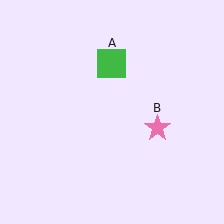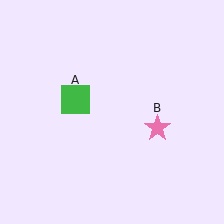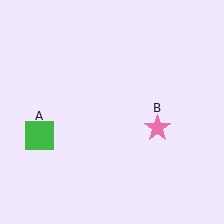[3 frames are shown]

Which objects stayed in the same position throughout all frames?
Pink star (object B) remained stationary.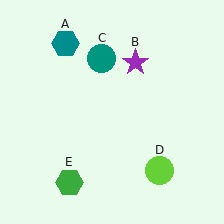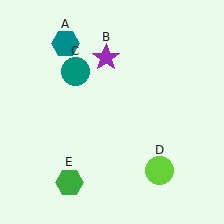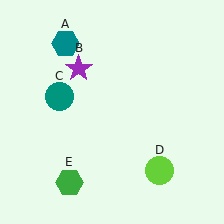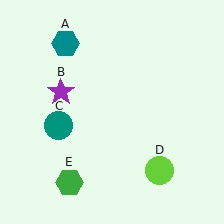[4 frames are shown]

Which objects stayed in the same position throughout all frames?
Teal hexagon (object A) and lime circle (object D) and green hexagon (object E) remained stationary.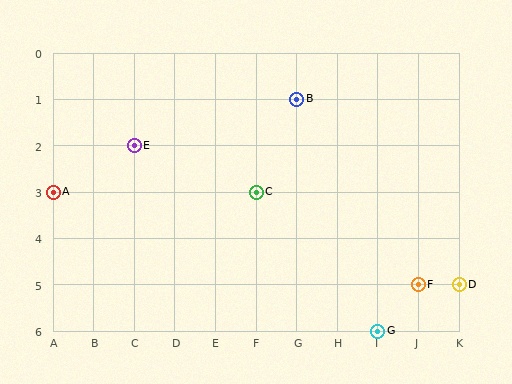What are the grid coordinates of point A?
Point A is at grid coordinates (A, 3).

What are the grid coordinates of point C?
Point C is at grid coordinates (F, 3).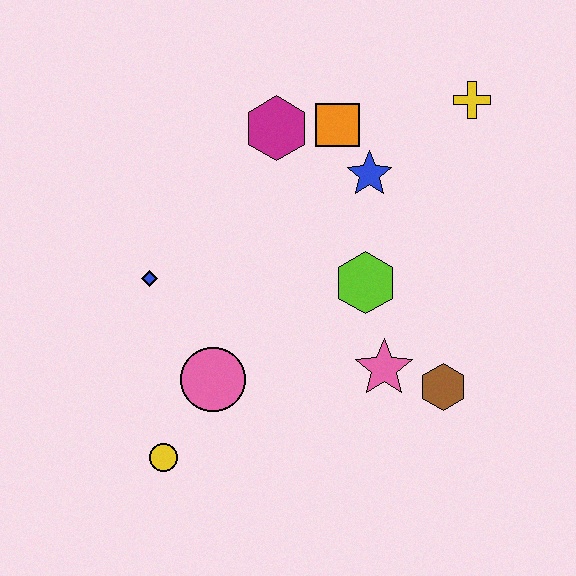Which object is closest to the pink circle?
The yellow circle is closest to the pink circle.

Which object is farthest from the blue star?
The yellow circle is farthest from the blue star.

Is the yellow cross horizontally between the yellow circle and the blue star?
No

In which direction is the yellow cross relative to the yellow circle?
The yellow cross is above the yellow circle.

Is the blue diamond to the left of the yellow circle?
Yes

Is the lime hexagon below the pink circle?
No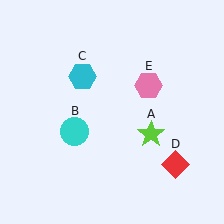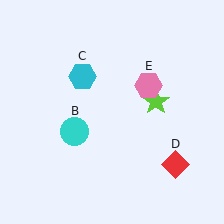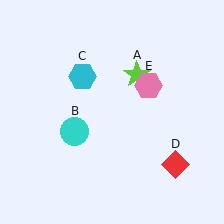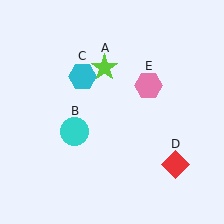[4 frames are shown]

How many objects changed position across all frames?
1 object changed position: lime star (object A).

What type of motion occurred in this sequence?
The lime star (object A) rotated counterclockwise around the center of the scene.